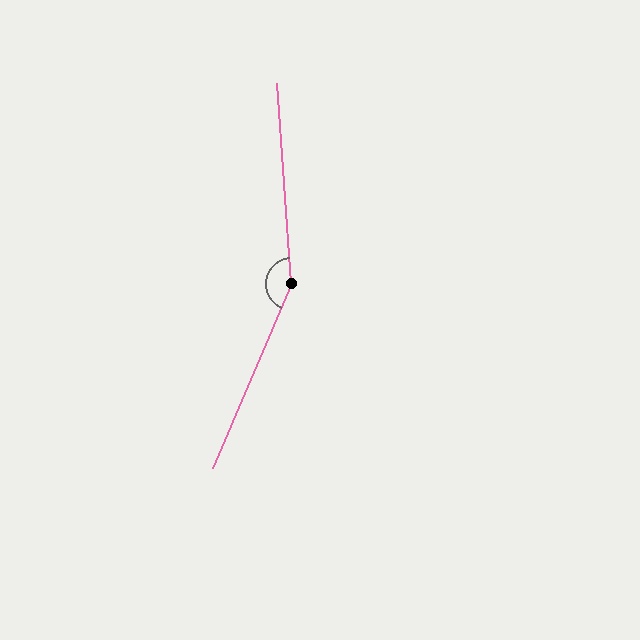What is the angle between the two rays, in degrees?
Approximately 153 degrees.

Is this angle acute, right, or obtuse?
It is obtuse.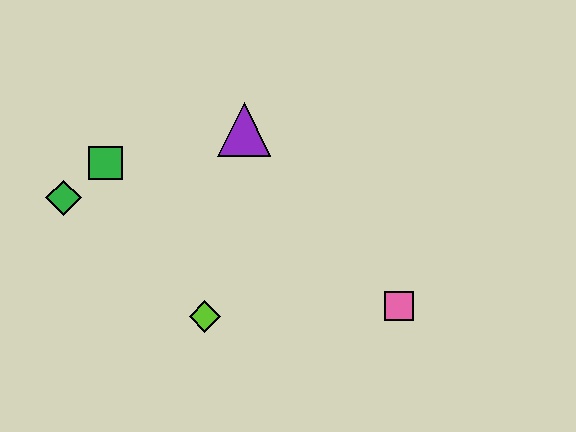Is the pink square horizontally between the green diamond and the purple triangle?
No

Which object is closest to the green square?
The green diamond is closest to the green square.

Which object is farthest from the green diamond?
The pink square is farthest from the green diamond.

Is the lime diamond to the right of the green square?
Yes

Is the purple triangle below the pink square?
No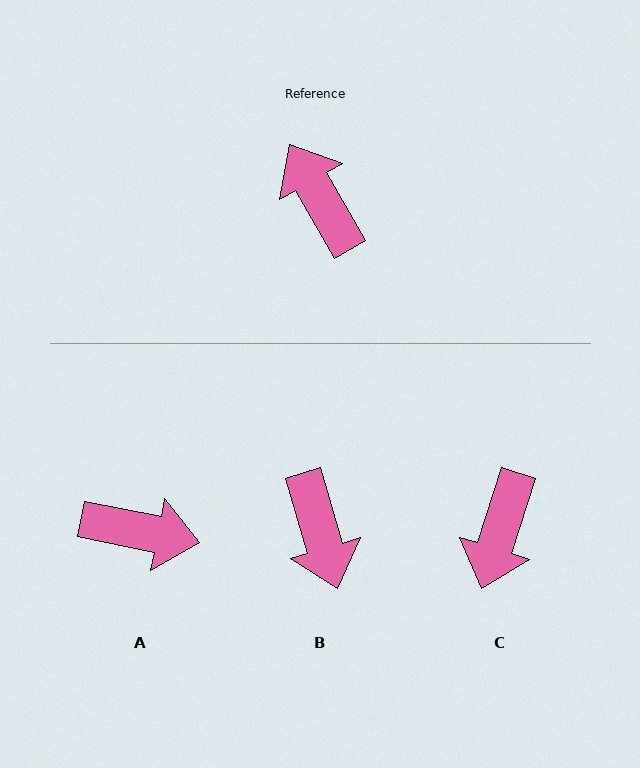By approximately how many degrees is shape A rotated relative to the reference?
Approximately 131 degrees clockwise.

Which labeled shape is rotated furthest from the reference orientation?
B, about 167 degrees away.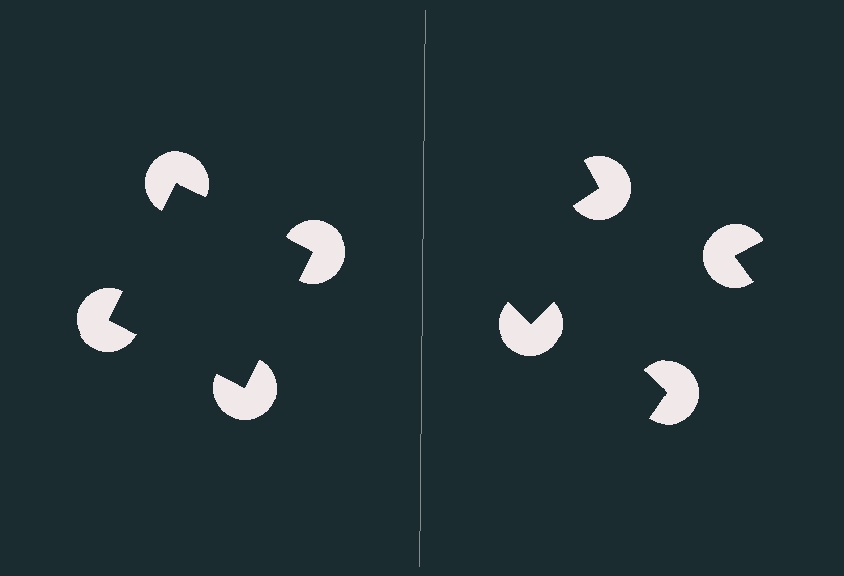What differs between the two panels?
The pac-man discs are positioned identically on both sides; only the wedge orientations differ. On the left they align to a square; on the right they are misaligned.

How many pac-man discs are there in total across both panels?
8 — 4 on each side.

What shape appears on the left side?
An illusory square.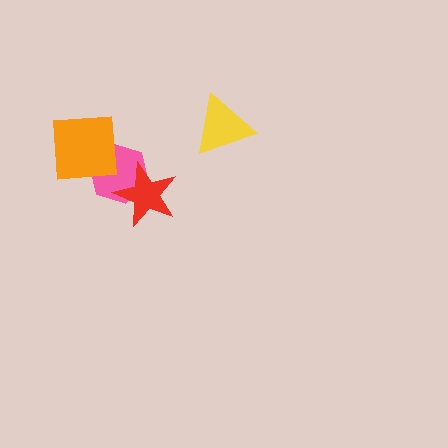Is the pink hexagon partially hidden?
Yes, it is partially covered by another shape.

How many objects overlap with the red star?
1 object overlaps with the red star.